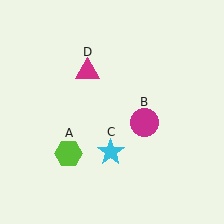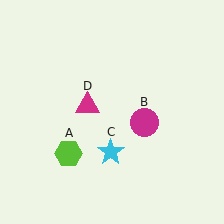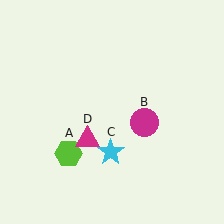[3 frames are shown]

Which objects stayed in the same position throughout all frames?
Lime hexagon (object A) and magenta circle (object B) and cyan star (object C) remained stationary.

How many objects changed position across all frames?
1 object changed position: magenta triangle (object D).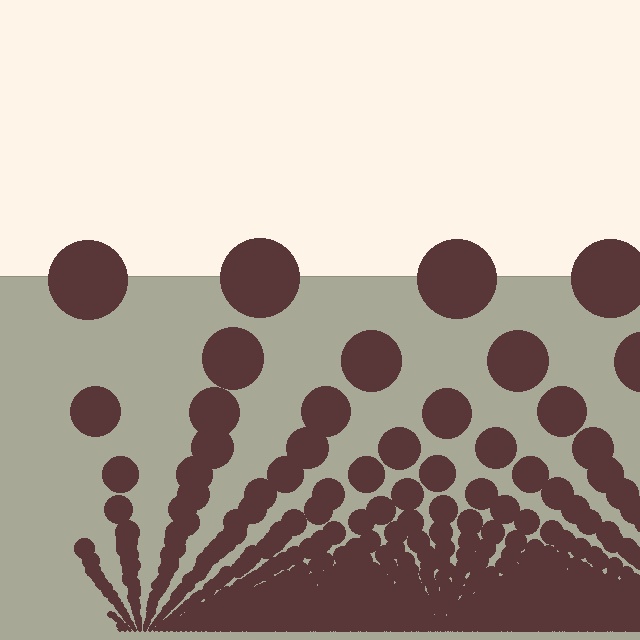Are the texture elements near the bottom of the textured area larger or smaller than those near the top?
Smaller. The gradient is inverted — elements near the bottom are smaller and denser.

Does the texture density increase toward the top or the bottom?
Density increases toward the bottom.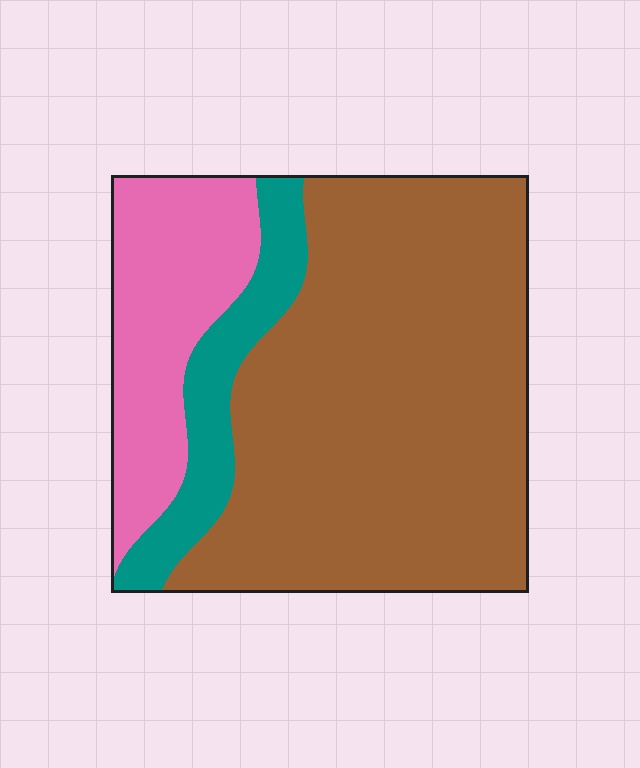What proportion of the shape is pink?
Pink covers about 20% of the shape.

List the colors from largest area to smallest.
From largest to smallest: brown, pink, teal.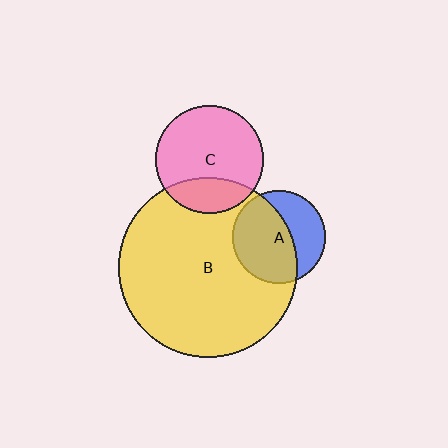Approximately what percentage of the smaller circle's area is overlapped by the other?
Approximately 25%.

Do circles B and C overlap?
Yes.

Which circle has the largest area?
Circle B (yellow).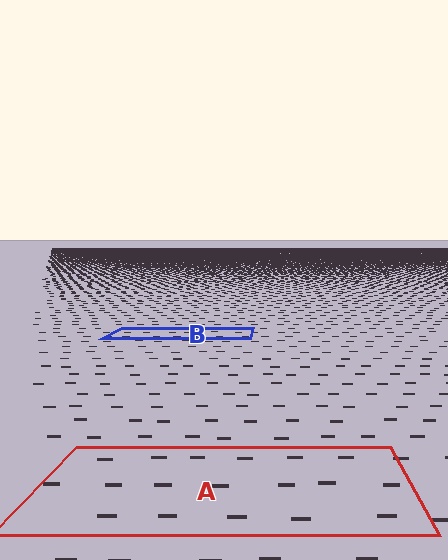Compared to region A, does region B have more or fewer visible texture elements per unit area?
Region B has more texture elements per unit area — they are packed more densely because it is farther away.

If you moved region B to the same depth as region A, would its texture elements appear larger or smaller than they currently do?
They would appear larger. At a closer depth, the same texture elements are projected at a bigger on-screen size.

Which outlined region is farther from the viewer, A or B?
Region B is farther from the viewer — the texture elements inside it appear smaller and more densely packed.